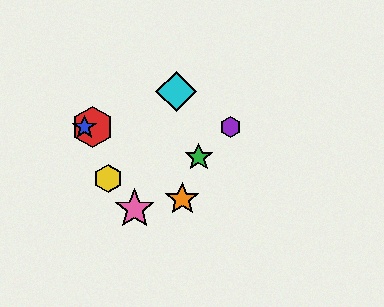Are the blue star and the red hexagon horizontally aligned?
Yes, both are at y≈127.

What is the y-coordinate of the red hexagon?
The red hexagon is at y≈127.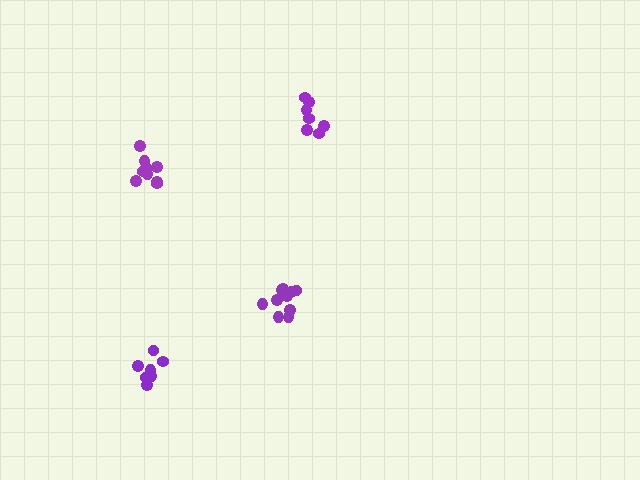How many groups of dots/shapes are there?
There are 4 groups.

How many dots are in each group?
Group 1: 9 dots, Group 2: 7 dots, Group 3: 7 dots, Group 4: 11 dots (34 total).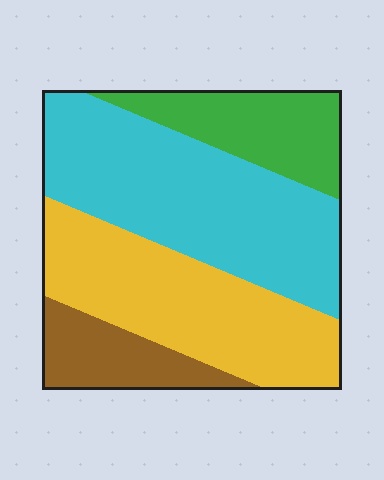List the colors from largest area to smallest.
From largest to smallest: cyan, yellow, green, brown.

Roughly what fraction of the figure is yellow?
Yellow covers around 30% of the figure.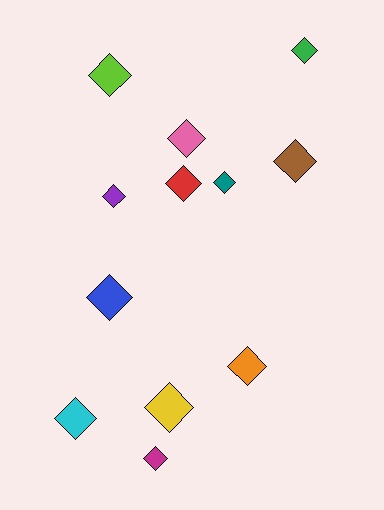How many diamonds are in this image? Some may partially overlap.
There are 12 diamonds.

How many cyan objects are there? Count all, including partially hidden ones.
There is 1 cyan object.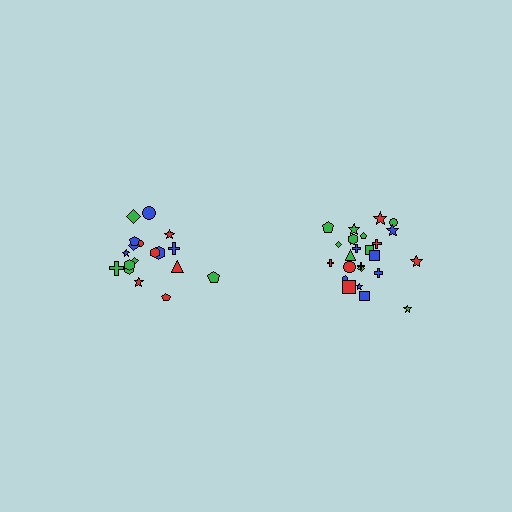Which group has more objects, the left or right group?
The right group.